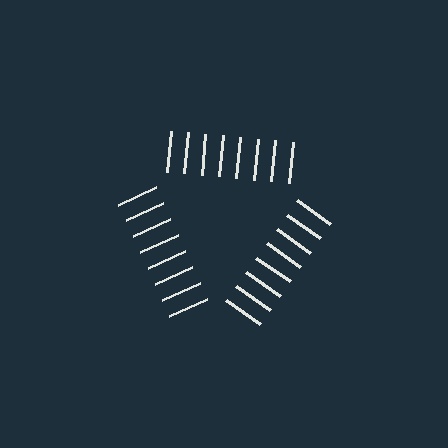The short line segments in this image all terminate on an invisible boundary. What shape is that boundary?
An illusory triangle — the line segments terminate on its edges but no continuous stroke is drawn.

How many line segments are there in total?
24 — 8 along each of the 3 edges.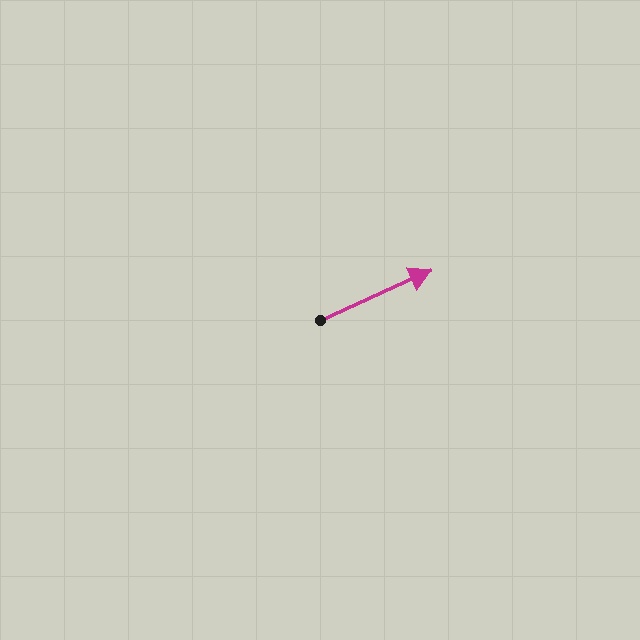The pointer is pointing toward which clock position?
Roughly 2 o'clock.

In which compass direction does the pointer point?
Northeast.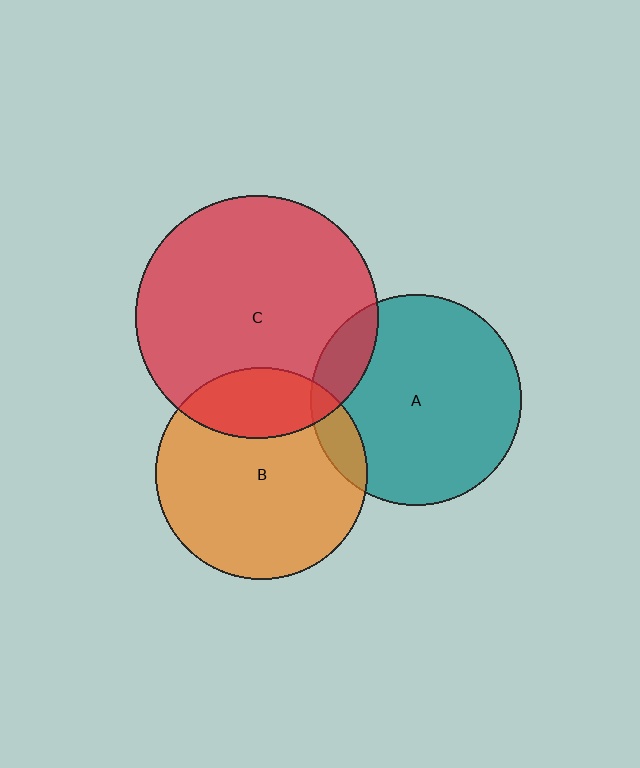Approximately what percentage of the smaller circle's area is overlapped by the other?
Approximately 15%.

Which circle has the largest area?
Circle C (red).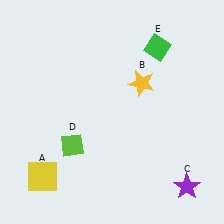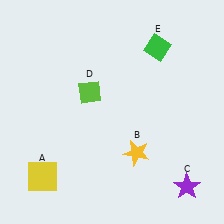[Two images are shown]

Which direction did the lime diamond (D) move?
The lime diamond (D) moved up.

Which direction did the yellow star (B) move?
The yellow star (B) moved down.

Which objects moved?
The objects that moved are: the yellow star (B), the lime diamond (D).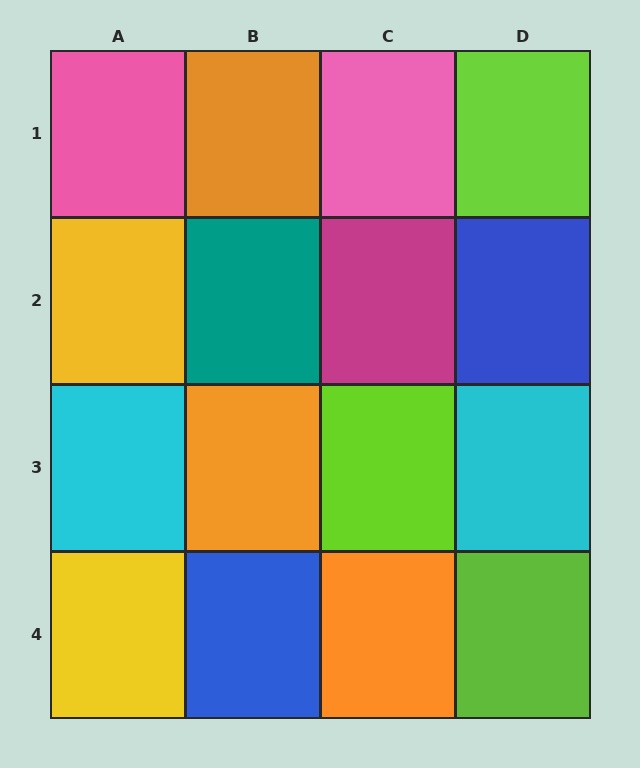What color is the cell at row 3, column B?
Orange.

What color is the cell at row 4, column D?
Lime.